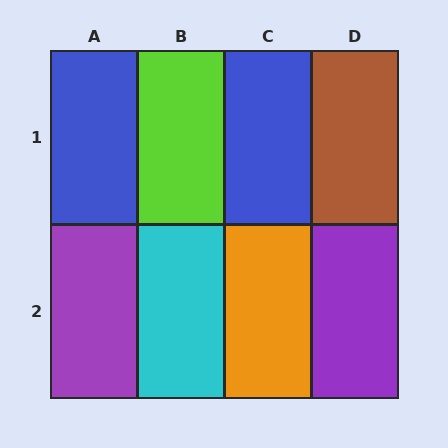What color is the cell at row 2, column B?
Cyan.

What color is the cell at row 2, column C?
Orange.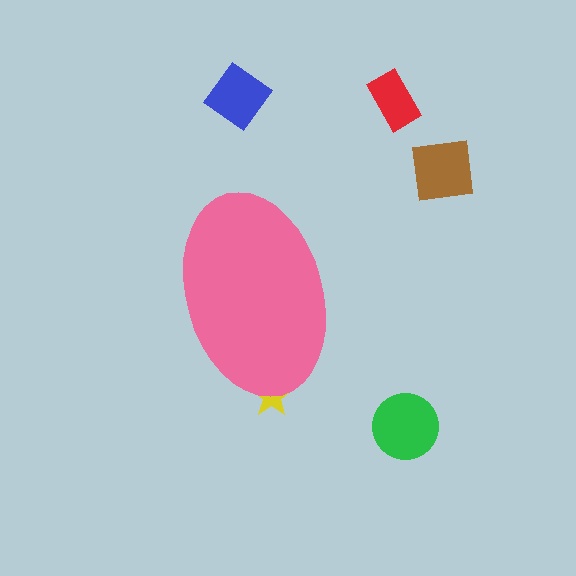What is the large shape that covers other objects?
A pink ellipse.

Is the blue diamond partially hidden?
No, the blue diamond is fully visible.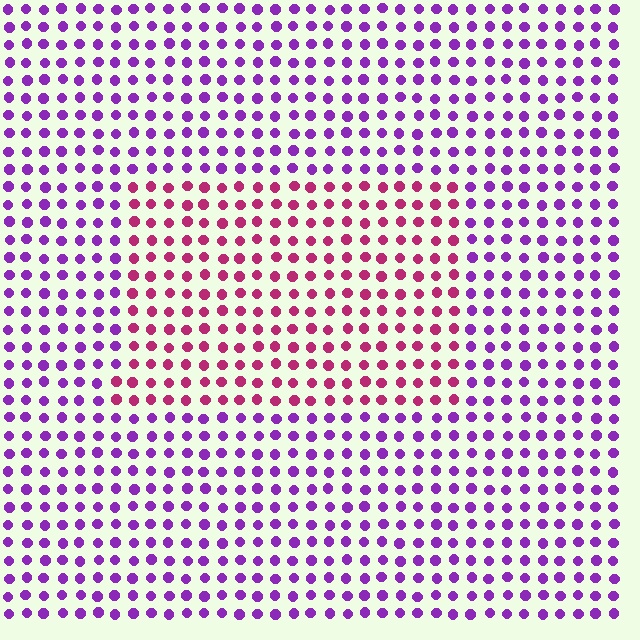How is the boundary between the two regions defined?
The boundary is defined purely by a slight shift in hue (about 47 degrees). Spacing, size, and orientation are identical on both sides.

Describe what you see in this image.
The image is filled with small purple elements in a uniform arrangement. A rectangle-shaped region is visible where the elements are tinted to a slightly different hue, forming a subtle color boundary.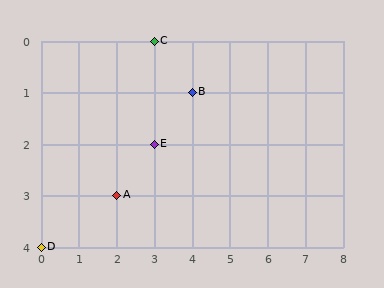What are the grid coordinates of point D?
Point D is at grid coordinates (0, 4).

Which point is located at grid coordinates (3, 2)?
Point E is at (3, 2).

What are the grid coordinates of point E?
Point E is at grid coordinates (3, 2).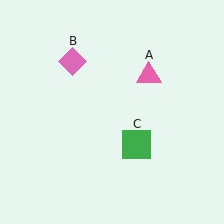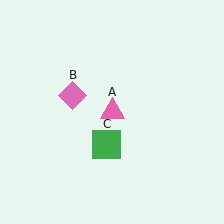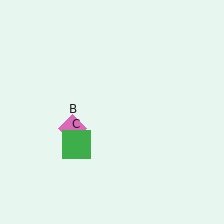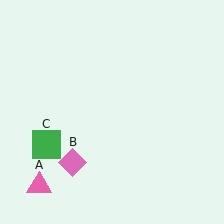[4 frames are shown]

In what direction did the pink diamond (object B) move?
The pink diamond (object B) moved down.